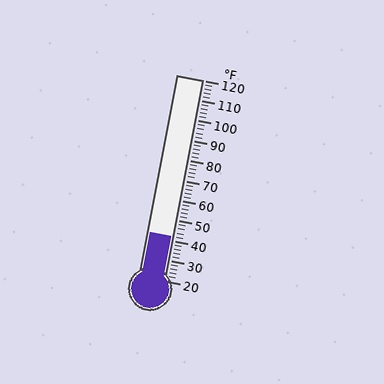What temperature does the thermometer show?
The thermometer shows approximately 42°F.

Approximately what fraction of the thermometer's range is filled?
The thermometer is filled to approximately 20% of its range.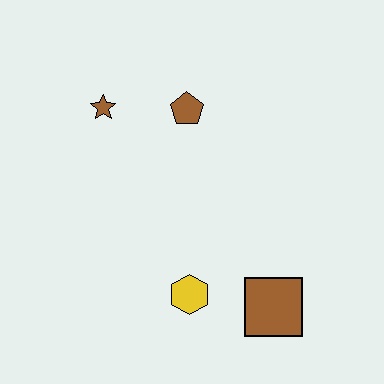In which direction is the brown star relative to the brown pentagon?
The brown star is to the left of the brown pentagon.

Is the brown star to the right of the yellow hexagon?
No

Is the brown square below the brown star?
Yes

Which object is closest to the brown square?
The yellow hexagon is closest to the brown square.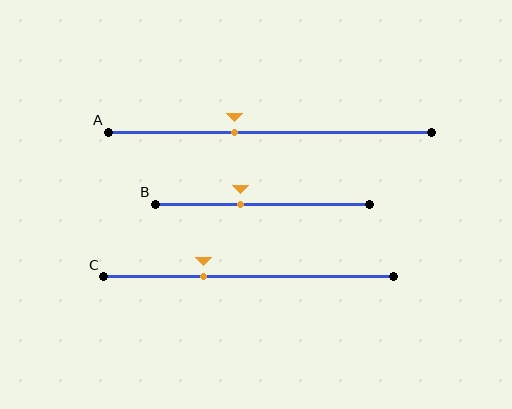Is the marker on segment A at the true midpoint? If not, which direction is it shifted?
No, the marker on segment A is shifted to the left by about 11% of the segment length.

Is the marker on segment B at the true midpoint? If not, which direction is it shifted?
No, the marker on segment B is shifted to the left by about 10% of the segment length.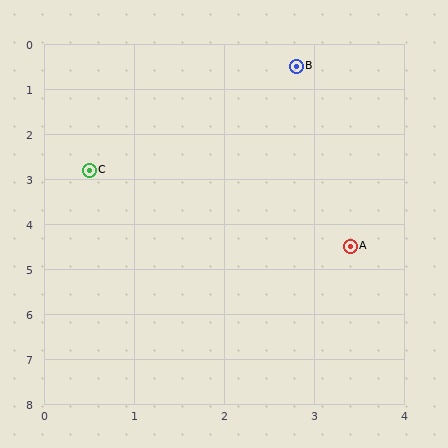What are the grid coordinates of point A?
Point A is at approximately (3.4, 4.5).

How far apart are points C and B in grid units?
Points C and B are about 3.3 grid units apart.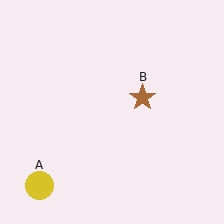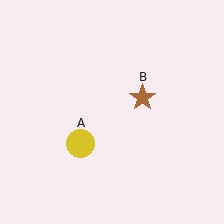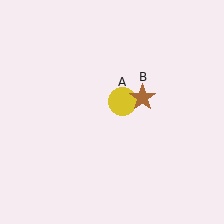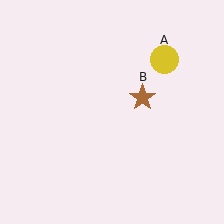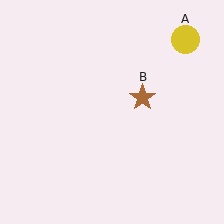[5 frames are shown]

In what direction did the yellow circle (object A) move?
The yellow circle (object A) moved up and to the right.